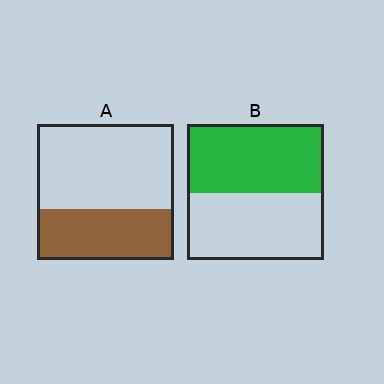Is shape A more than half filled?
No.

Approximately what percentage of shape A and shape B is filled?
A is approximately 40% and B is approximately 50%.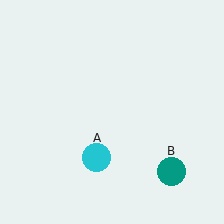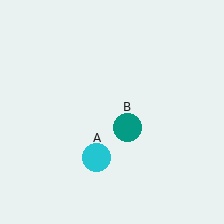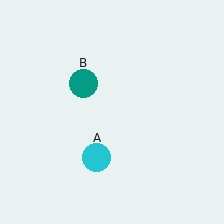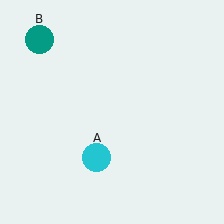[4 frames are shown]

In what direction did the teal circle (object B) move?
The teal circle (object B) moved up and to the left.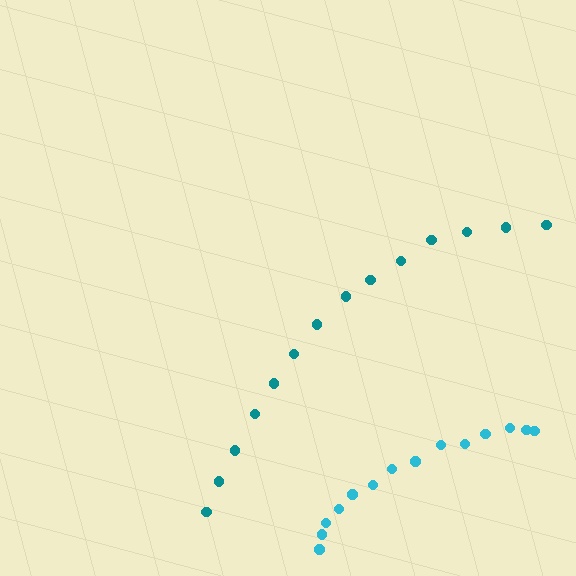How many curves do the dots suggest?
There are 2 distinct paths.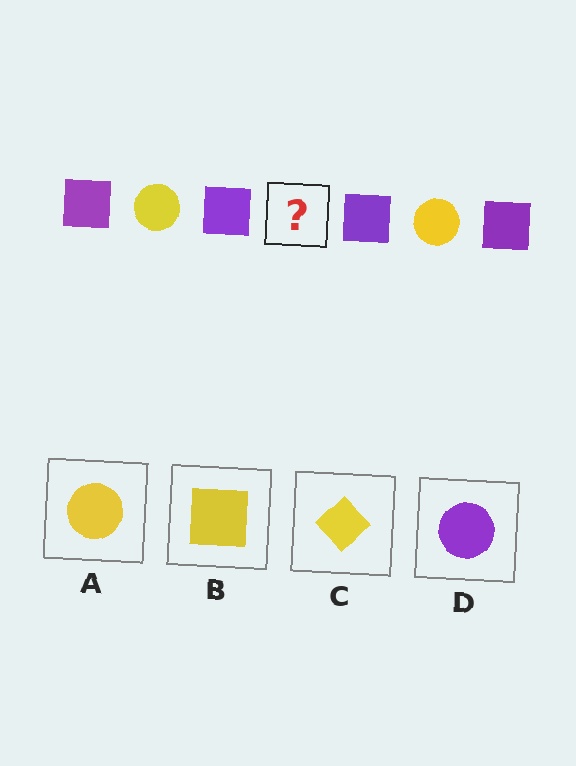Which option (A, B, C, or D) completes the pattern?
A.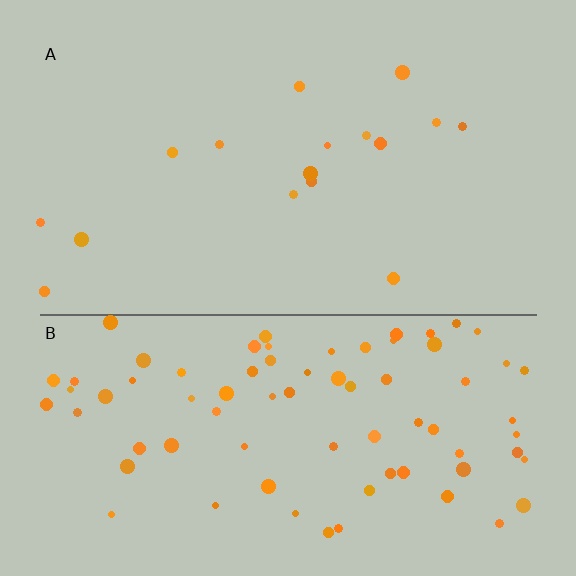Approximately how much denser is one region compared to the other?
Approximately 4.7× — region B over region A.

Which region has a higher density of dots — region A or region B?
B (the bottom).